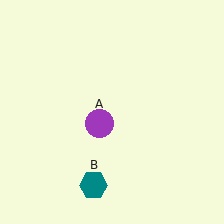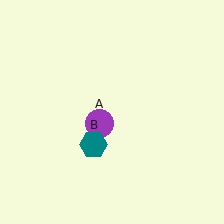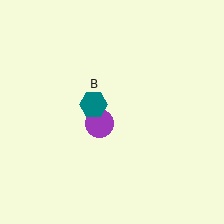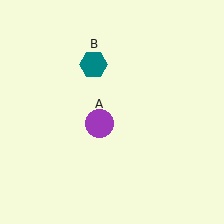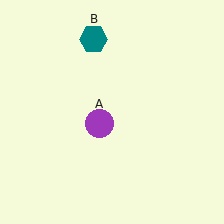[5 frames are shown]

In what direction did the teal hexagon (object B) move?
The teal hexagon (object B) moved up.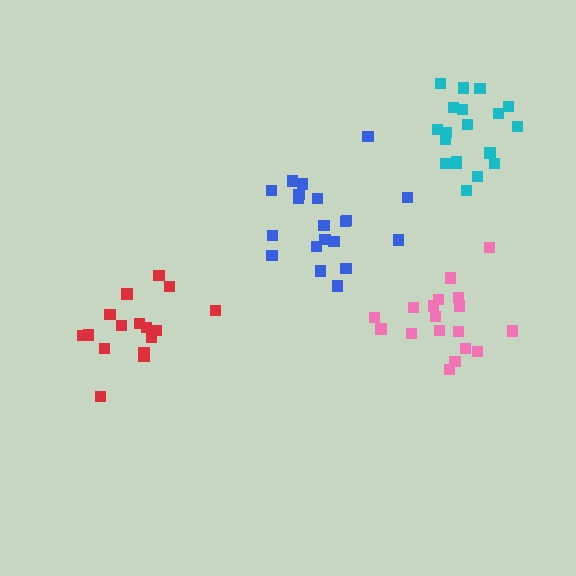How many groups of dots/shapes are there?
There are 4 groups.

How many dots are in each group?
Group 1: 20 dots, Group 2: 16 dots, Group 3: 19 dots, Group 4: 18 dots (73 total).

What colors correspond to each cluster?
The clusters are colored: blue, red, cyan, pink.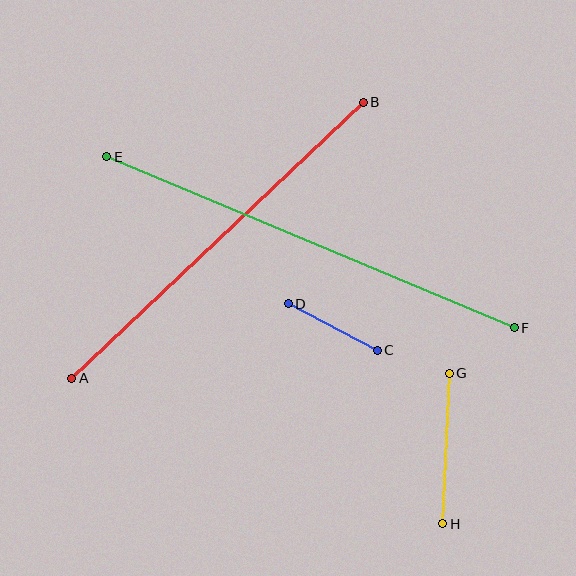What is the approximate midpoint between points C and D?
The midpoint is at approximately (333, 327) pixels.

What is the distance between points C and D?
The distance is approximately 101 pixels.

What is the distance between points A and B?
The distance is approximately 402 pixels.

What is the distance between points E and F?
The distance is approximately 442 pixels.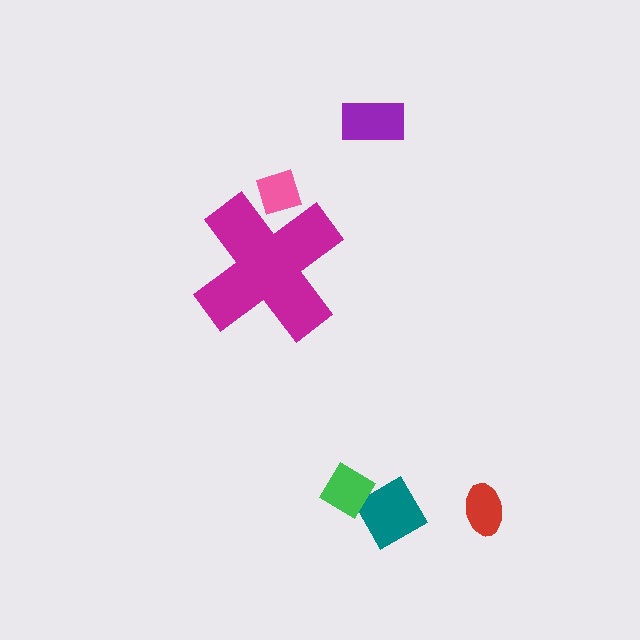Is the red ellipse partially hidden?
No, the red ellipse is fully visible.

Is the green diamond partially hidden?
No, the green diamond is fully visible.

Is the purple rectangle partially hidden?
No, the purple rectangle is fully visible.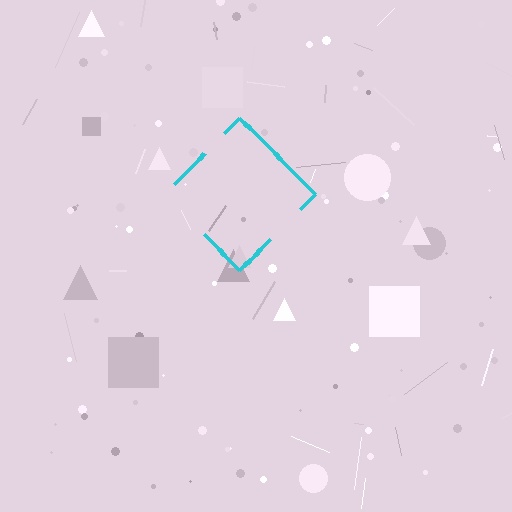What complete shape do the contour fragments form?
The contour fragments form a diamond.